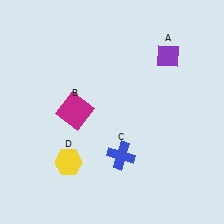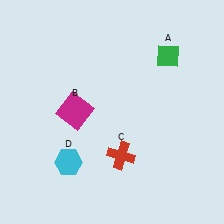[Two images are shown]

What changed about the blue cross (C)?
In Image 1, C is blue. In Image 2, it changed to red.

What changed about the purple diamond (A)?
In Image 1, A is purple. In Image 2, it changed to green.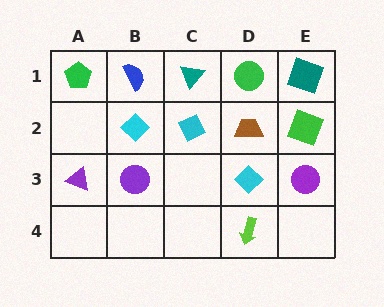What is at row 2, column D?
A brown trapezoid.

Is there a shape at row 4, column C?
No, that cell is empty.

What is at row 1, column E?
A teal square.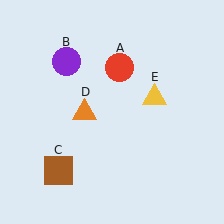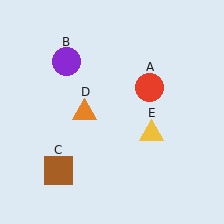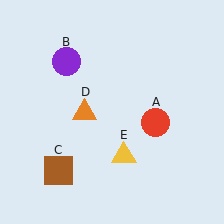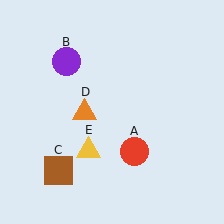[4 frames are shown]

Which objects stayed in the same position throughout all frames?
Purple circle (object B) and brown square (object C) and orange triangle (object D) remained stationary.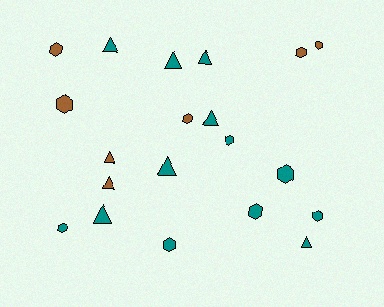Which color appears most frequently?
Teal, with 13 objects.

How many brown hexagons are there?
There are 5 brown hexagons.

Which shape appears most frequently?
Hexagon, with 11 objects.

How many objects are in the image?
There are 20 objects.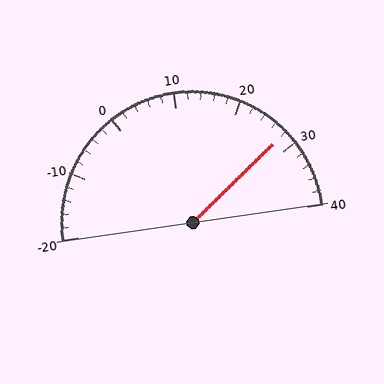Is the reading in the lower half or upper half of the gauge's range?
The reading is in the upper half of the range (-20 to 40).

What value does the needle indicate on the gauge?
The needle indicates approximately 28.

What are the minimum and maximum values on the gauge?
The gauge ranges from -20 to 40.